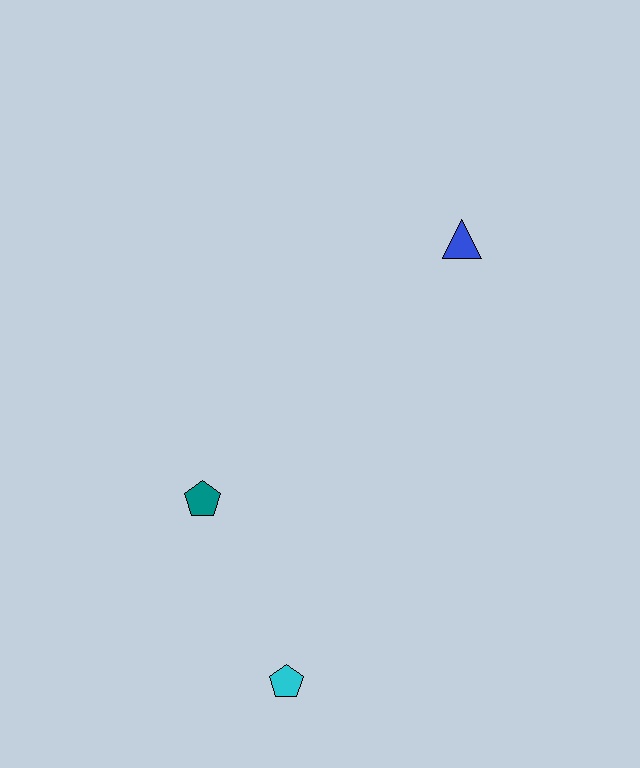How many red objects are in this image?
There are no red objects.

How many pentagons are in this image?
There are 2 pentagons.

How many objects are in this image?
There are 3 objects.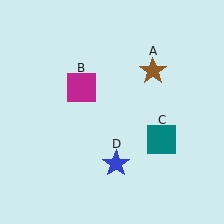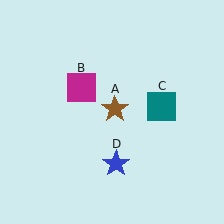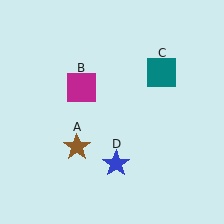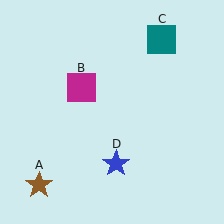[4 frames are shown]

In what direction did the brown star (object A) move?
The brown star (object A) moved down and to the left.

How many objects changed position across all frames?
2 objects changed position: brown star (object A), teal square (object C).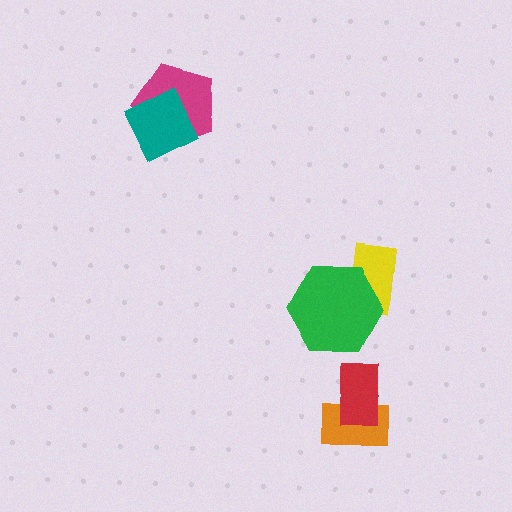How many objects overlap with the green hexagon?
1 object overlaps with the green hexagon.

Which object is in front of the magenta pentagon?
The teal square is in front of the magenta pentagon.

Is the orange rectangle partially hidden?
Yes, it is partially covered by another shape.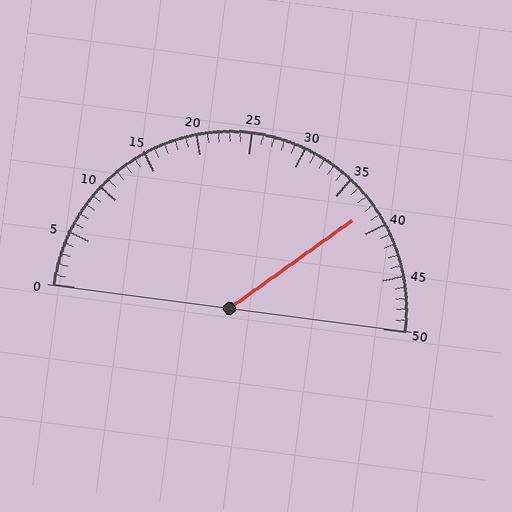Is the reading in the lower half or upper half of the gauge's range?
The reading is in the upper half of the range (0 to 50).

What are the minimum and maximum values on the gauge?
The gauge ranges from 0 to 50.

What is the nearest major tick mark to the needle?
The nearest major tick mark is 40.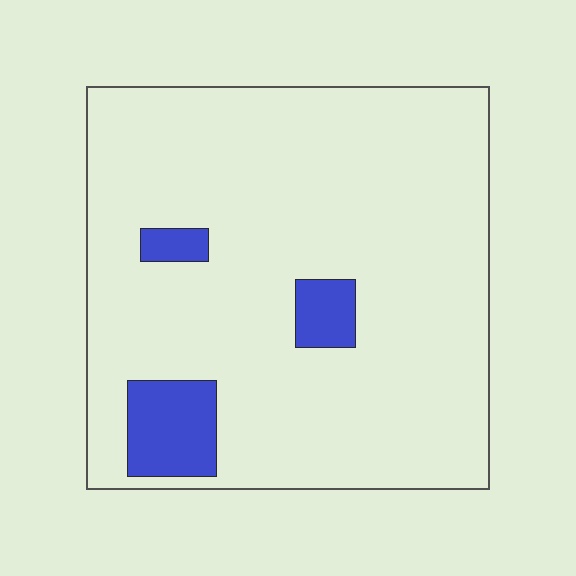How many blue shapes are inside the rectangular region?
3.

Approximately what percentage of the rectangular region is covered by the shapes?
Approximately 10%.